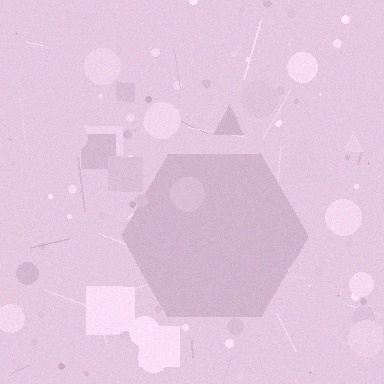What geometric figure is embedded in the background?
A hexagon is embedded in the background.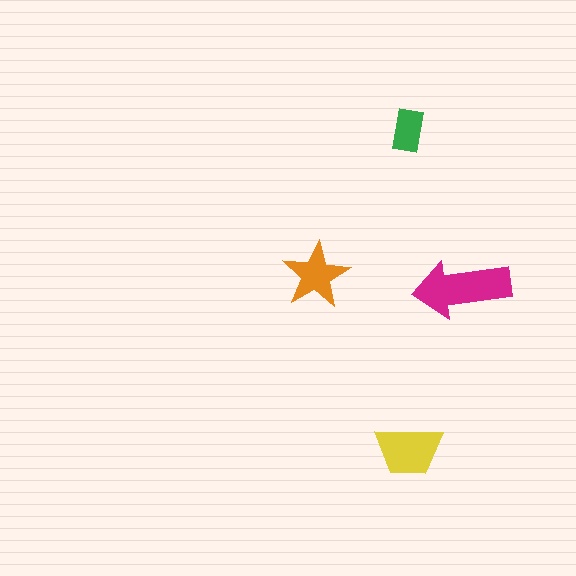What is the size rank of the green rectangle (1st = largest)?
4th.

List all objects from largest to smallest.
The magenta arrow, the yellow trapezoid, the orange star, the green rectangle.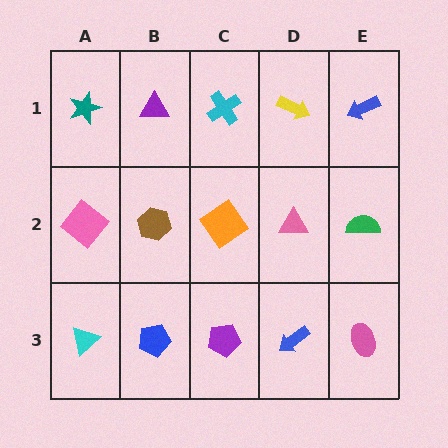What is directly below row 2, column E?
A pink ellipse.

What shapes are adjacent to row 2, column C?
A cyan cross (row 1, column C), a purple pentagon (row 3, column C), a brown hexagon (row 2, column B), a pink triangle (row 2, column D).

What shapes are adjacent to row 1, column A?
A pink diamond (row 2, column A), a purple triangle (row 1, column B).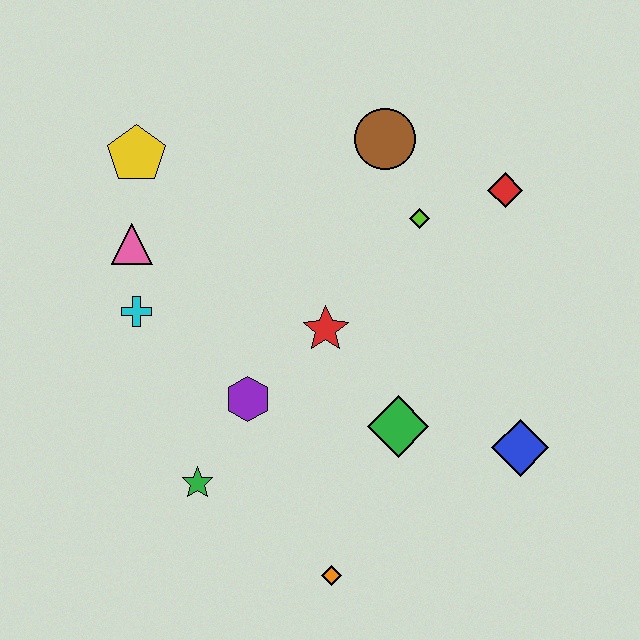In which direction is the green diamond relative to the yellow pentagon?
The green diamond is below the yellow pentagon.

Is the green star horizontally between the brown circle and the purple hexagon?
No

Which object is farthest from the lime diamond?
The orange diamond is farthest from the lime diamond.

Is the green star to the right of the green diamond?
No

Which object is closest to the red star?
The purple hexagon is closest to the red star.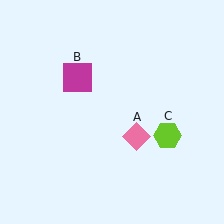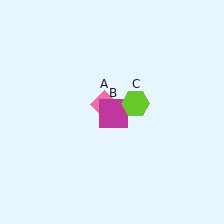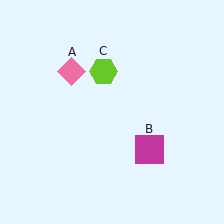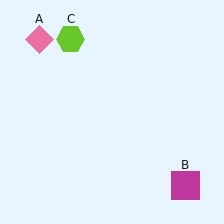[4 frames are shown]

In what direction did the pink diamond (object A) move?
The pink diamond (object A) moved up and to the left.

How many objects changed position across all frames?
3 objects changed position: pink diamond (object A), magenta square (object B), lime hexagon (object C).